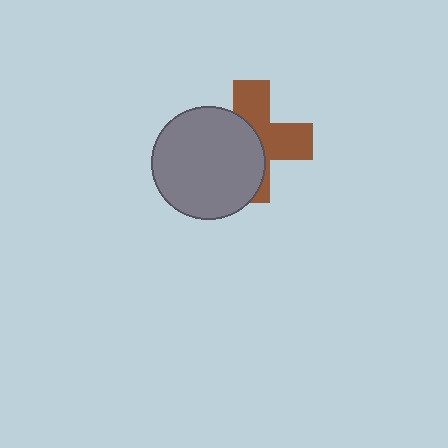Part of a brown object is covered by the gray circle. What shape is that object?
It is a cross.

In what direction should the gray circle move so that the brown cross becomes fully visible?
The gray circle should move left. That is the shortest direction to clear the overlap and leave the brown cross fully visible.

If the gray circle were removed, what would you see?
You would see the complete brown cross.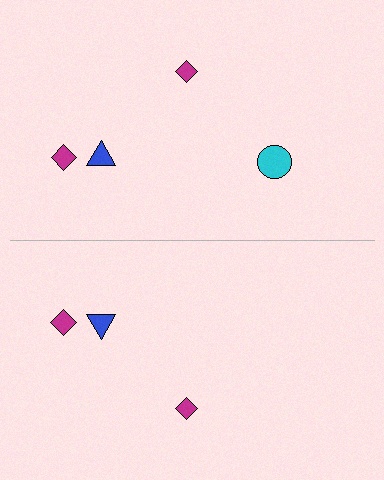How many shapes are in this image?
There are 7 shapes in this image.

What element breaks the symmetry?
A cyan circle is missing from the bottom side.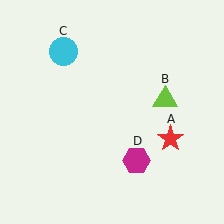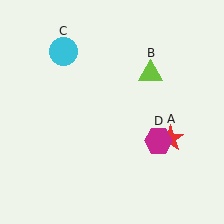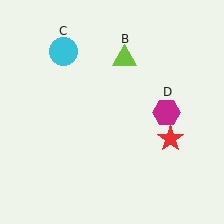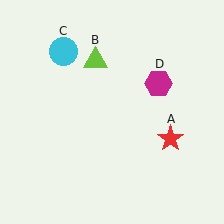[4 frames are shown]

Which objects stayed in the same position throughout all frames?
Red star (object A) and cyan circle (object C) remained stationary.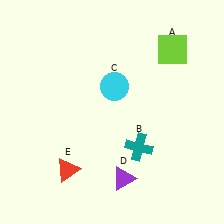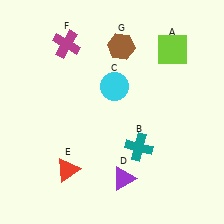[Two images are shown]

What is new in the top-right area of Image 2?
A brown hexagon (G) was added in the top-right area of Image 2.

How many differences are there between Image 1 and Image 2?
There are 2 differences between the two images.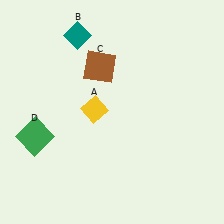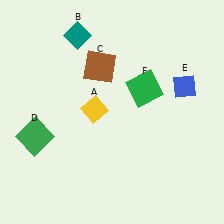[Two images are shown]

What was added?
A blue diamond (E), a green square (F) were added in Image 2.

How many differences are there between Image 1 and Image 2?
There are 2 differences between the two images.